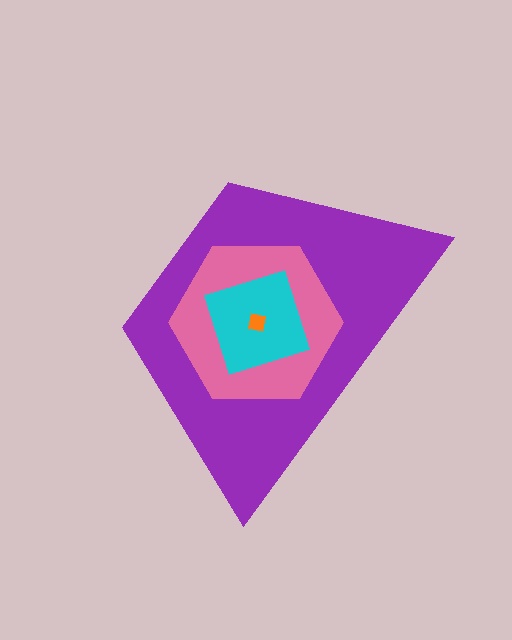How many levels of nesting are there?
4.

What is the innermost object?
The orange square.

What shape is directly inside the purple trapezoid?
The pink hexagon.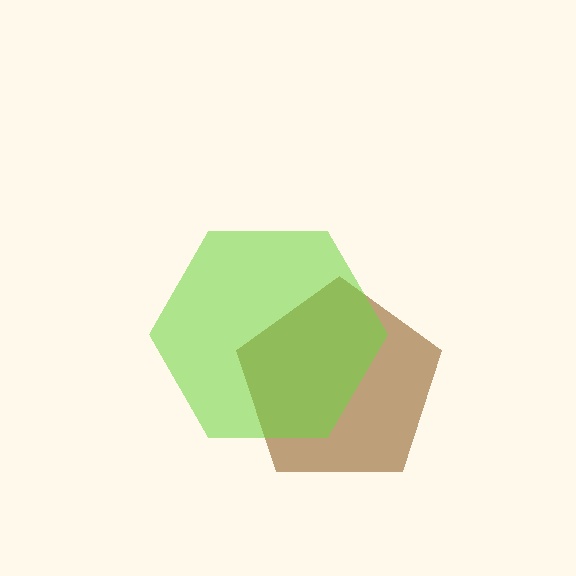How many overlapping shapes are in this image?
There are 2 overlapping shapes in the image.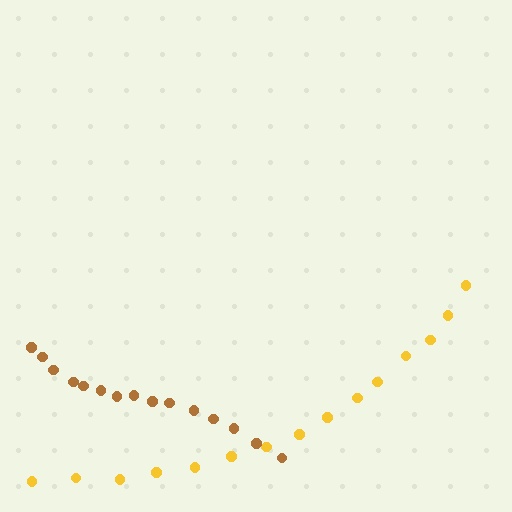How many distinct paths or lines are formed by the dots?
There are 2 distinct paths.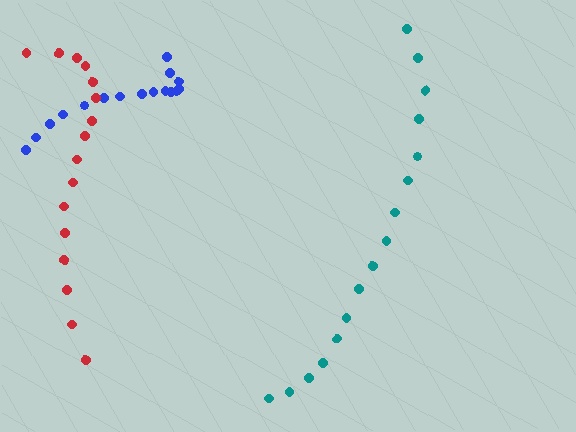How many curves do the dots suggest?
There are 3 distinct paths.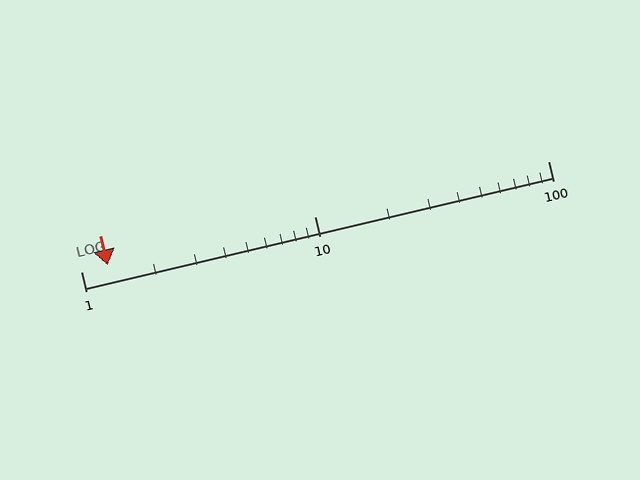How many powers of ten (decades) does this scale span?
The scale spans 2 decades, from 1 to 100.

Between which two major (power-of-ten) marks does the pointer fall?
The pointer is between 1 and 10.